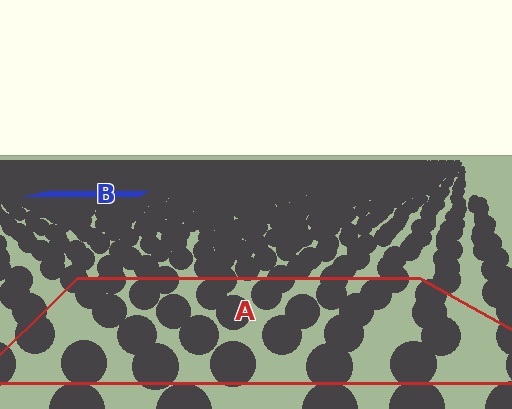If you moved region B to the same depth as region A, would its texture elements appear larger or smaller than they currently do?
They would appear larger. At a closer depth, the same texture elements are projected at a bigger on-screen size.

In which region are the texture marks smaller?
The texture marks are smaller in region B, because it is farther away.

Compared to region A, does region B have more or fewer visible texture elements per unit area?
Region B has more texture elements per unit area — they are packed more densely because it is farther away.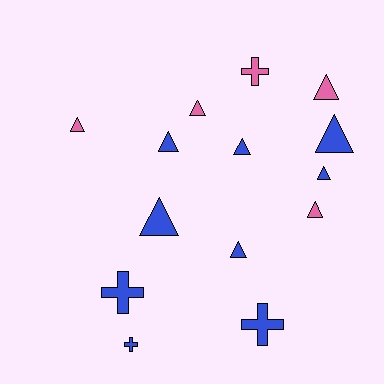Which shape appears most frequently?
Triangle, with 10 objects.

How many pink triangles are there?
There are 4 pink triangles.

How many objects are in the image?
There are 14 objects.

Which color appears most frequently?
Blue, with 9 objects.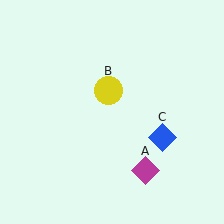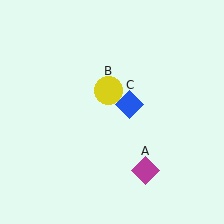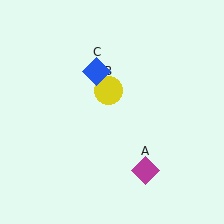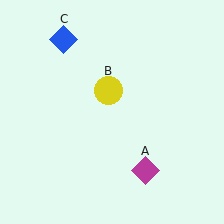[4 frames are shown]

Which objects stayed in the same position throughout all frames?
Magenta diamond (object A) and yellow circle (object B) remained stationary.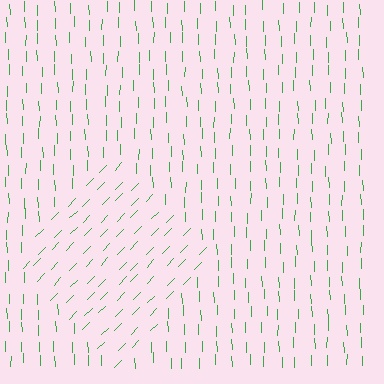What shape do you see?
I see a diamond.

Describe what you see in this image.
The image is filled with small green line segments. A diamond region in the image has lines oriented differently from the surrounding lines, creating a visible texture boundary.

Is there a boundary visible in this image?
Yes, there is a texture boundary formed by a change in line orientation.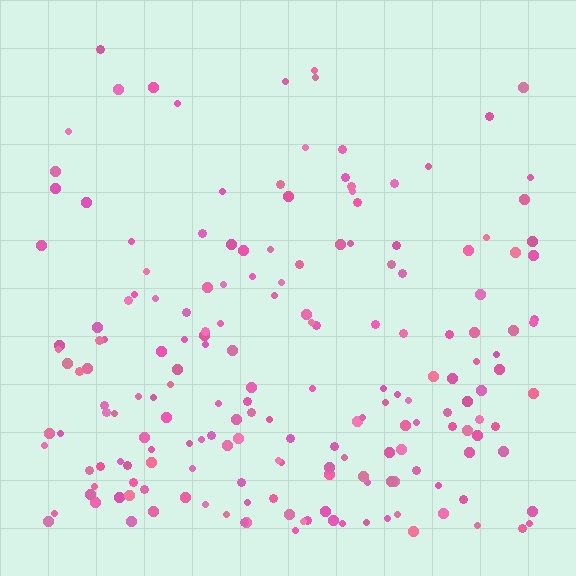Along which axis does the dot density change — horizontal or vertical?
Vertical.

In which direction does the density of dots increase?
From top to bottom, with the bottom side densest.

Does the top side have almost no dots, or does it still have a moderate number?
Still a moderate number, just noticeably fewer than the bottom.